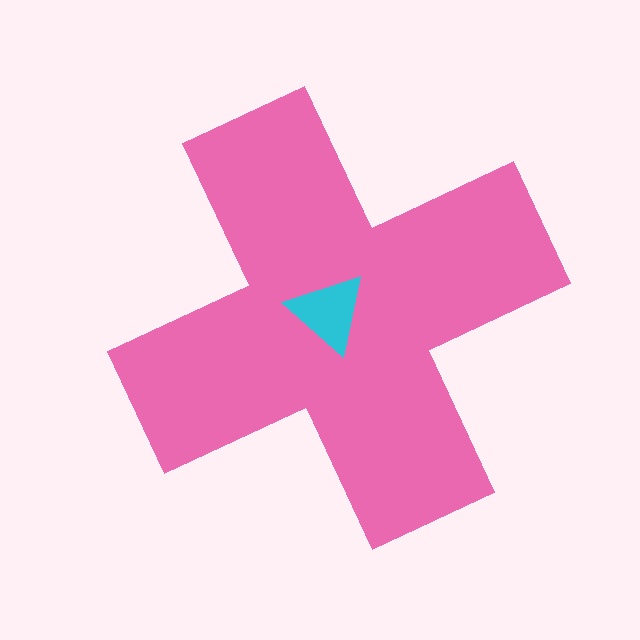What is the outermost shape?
The pink cross.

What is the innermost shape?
The cyan triangle.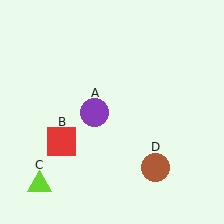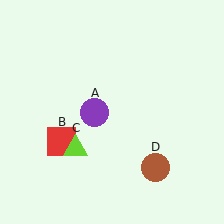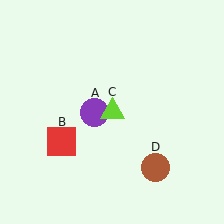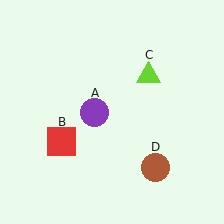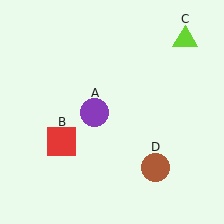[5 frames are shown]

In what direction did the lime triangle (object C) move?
The lime triangle (object C) moved up and to the right.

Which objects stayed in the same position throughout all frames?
Purple circle (object A) and red square (object B) and brown circle (object D) remained stationary.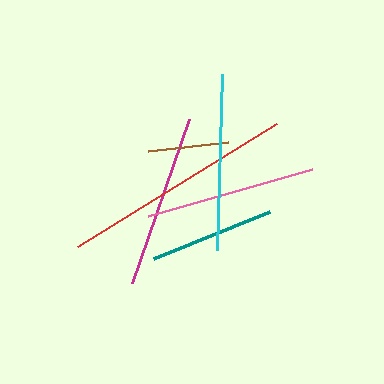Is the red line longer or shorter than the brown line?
The red line is longer than the brown line.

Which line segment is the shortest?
The brown line is the shortest at approximately 80 pixels.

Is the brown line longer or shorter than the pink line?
The pink line is longer than the brown line.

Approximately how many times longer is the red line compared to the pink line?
The red line is approximately 1.4 times the length of the pink line.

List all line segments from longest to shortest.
From longest to shortest: red, cyan, magenta, pink, teal, brown.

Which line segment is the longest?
The red line is the longest at approximately 234 pixels.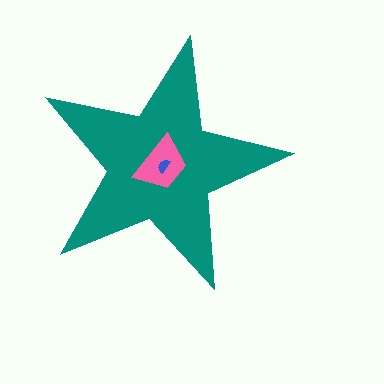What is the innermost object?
The blue semicircle.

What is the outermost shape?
The teal star.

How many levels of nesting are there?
3.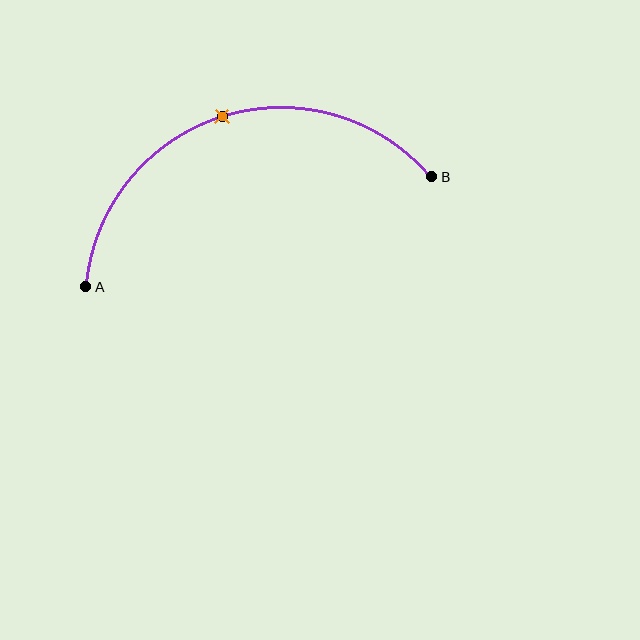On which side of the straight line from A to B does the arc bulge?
The arc bulges above the straight line connecting A and B.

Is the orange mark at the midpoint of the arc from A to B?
Yes. The orange mark lies on the arc at equal arc-length from both A and B — it is the arc midpoint.